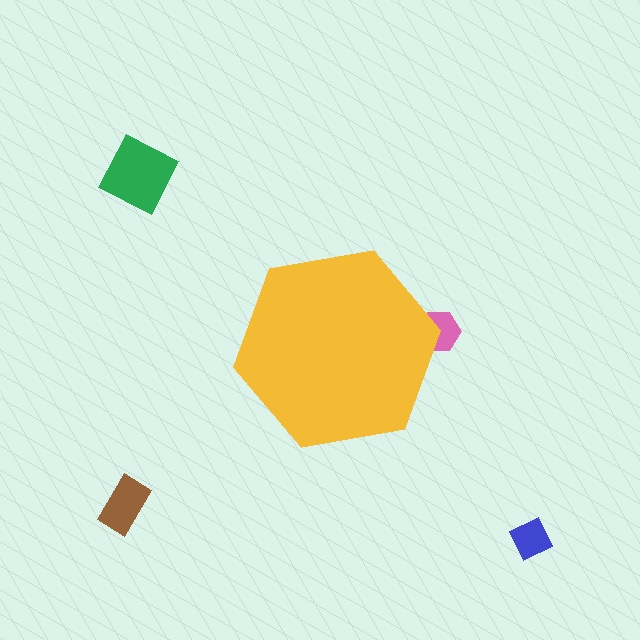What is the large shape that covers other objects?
A yellow hexagon.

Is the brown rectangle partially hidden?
No, the brown rectangle is fully visible.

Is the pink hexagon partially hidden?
Yes, the pink hexagon is partially hidden behind the yellow hexagon.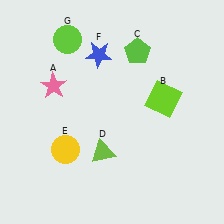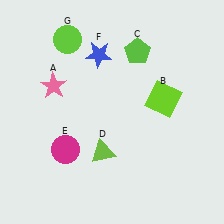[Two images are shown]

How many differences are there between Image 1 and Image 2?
There is 1 difference between the two images.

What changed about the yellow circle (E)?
In Image 1, E is yellow. In Image 2, it changed to magenta.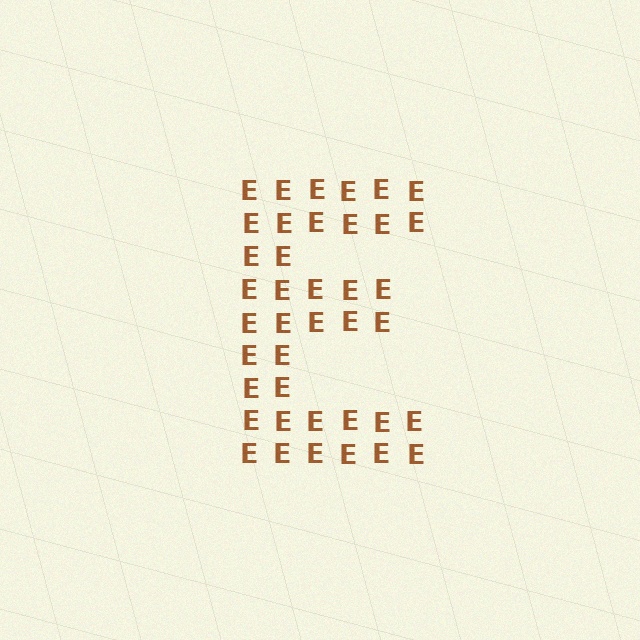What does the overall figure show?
The overall figure shows the letter E.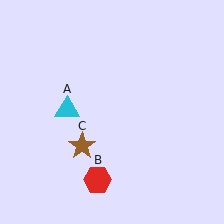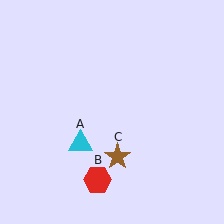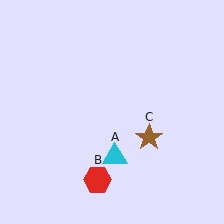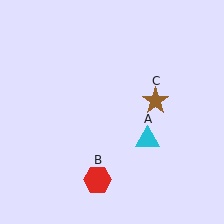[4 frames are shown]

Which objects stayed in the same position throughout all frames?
Red hexagon (object B) remained stationary.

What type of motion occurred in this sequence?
The cyan triangle (object A), brown star (object C) rotated counterclockwise around the center of the scene.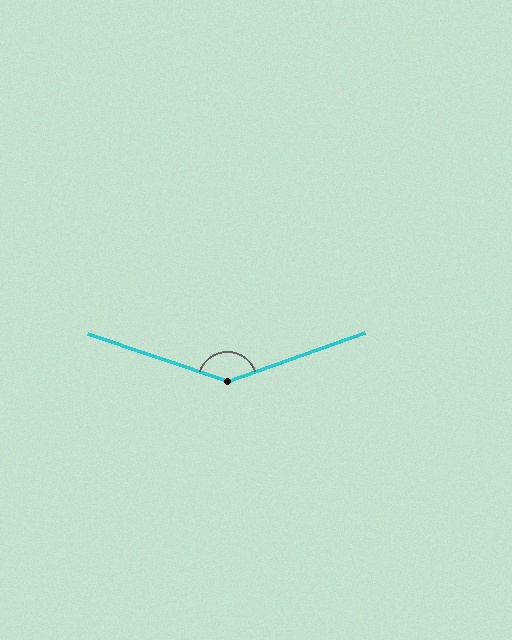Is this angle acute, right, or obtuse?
It is obtuse.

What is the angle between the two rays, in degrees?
Approximately 142 degrees.